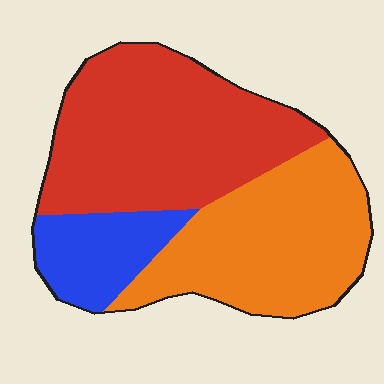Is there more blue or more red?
Red.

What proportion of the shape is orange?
Orange takes up about three eighths (3/8) of the shape.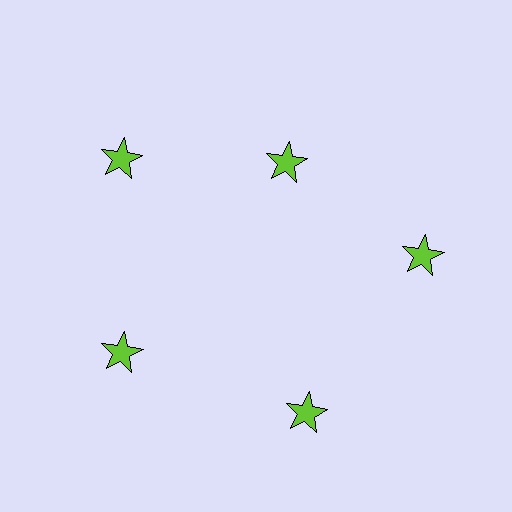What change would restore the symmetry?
The symmetry would be restored by moving it outward, back onto the ring so that all 5 stars sit at equal angles and equal distance from the center.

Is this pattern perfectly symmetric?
No. The 5 lime stars are arranged in a ring, but one element near the 1 o'clock position is pulled inward toward the center, breaking the 5-fold rotational symmetry.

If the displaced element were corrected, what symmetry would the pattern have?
It would have 5-fold rotational symmetry — the pattern would map onto itself every 72 degrees.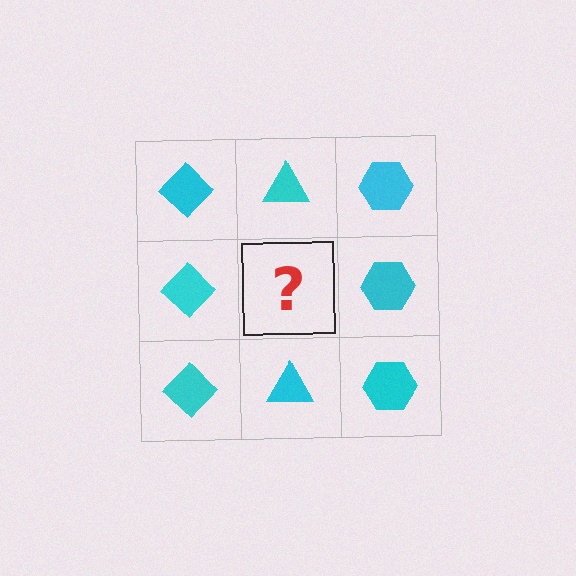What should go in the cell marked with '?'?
The missing cell should contain a cyan triangle.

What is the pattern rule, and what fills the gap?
The rule is that each column has a consistent shape. The gap should be filled with a cyan triangle.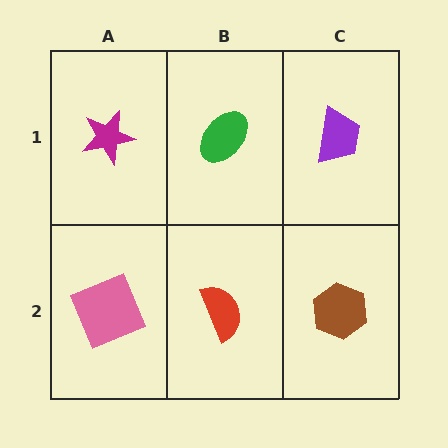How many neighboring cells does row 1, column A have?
2.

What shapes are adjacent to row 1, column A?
A pink square (row 2, column A), a green ellipse (row 1, column B).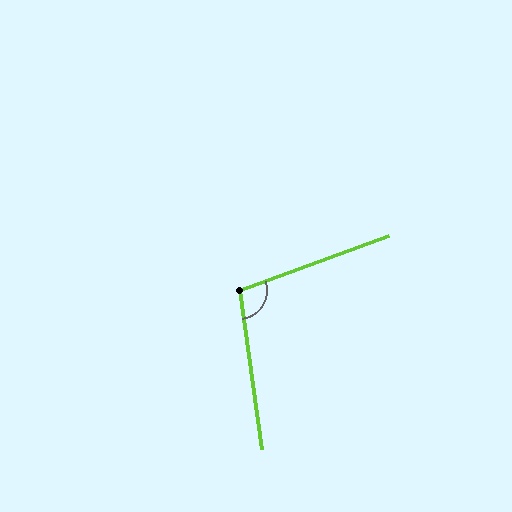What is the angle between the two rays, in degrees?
Approximately 102 degrees.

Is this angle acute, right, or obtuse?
It is obtuse.